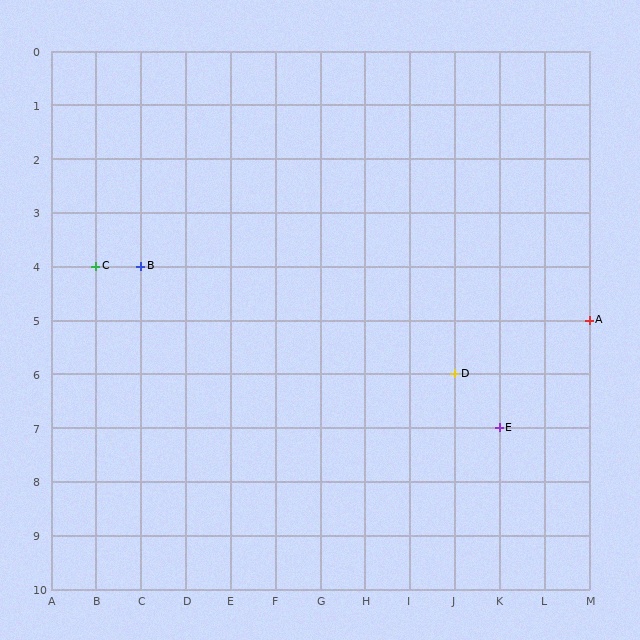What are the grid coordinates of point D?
Point D is at grid coordinates (J, 6).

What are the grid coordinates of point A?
Point A is at grid coordinates (M, 5).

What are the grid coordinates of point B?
Point B is at grid coordinates (C, 4).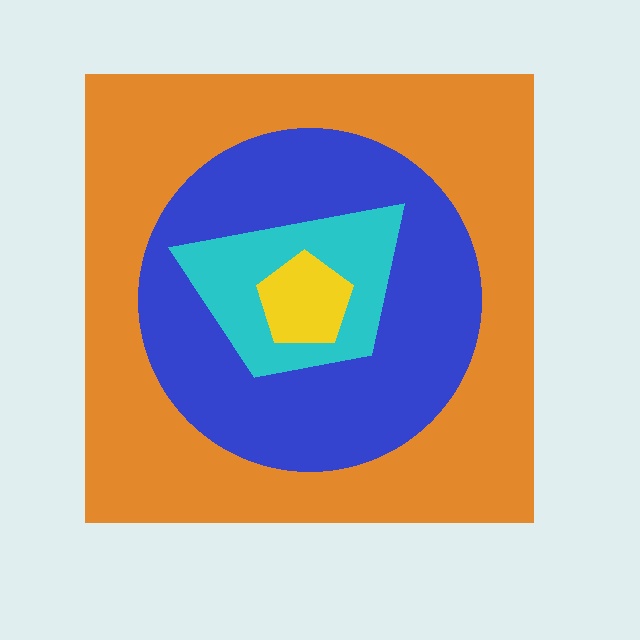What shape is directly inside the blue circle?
The cyan trapezoid.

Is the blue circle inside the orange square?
Yes.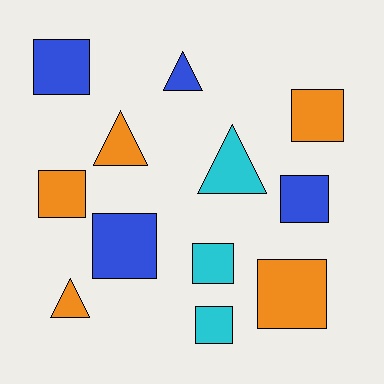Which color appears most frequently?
Orange, with 5 objects.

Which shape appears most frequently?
Square, with 8 objects.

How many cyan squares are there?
There are 2 cyan squares.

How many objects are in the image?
There are 12 objects.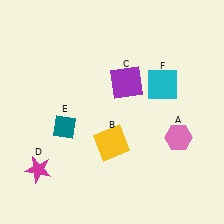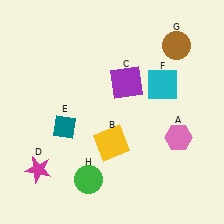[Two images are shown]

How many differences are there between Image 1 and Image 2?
There are 2 differences between the two images.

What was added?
A brown circle (G), a green circle (H) were added in Image 2.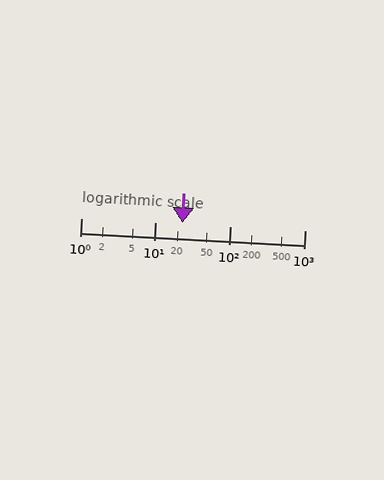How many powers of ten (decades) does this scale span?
The scale spans 3 decades, from 1 to 1000.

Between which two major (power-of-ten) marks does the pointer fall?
The pointer is between 10 and 100.